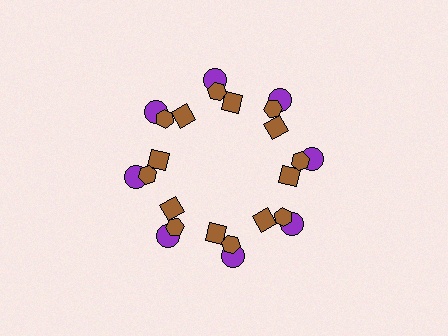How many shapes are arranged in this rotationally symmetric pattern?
There are 24 shapes, arranged in 8 groups of 3.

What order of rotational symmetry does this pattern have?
This pattern has 8-fold rotational symmetry.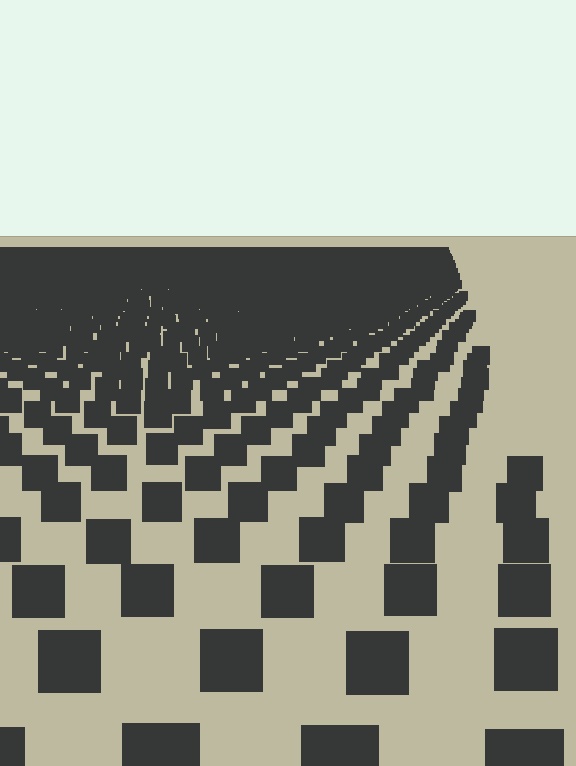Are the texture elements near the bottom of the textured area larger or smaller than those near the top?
Larger. Near the bottom, elements are closer to the viewer and appear at a bigger on-screen size.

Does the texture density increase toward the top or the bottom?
Density increases toward the top.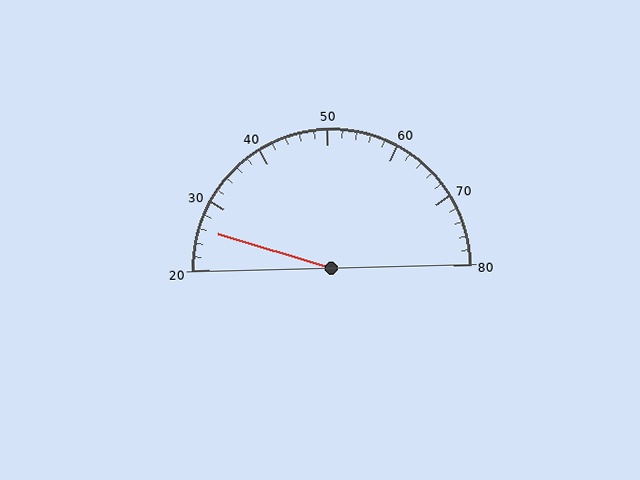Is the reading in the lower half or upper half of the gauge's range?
The reading is in the lower half of the range (20 to 80).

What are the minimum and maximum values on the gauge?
The gauge ranges from 20 to 80.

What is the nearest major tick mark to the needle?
The nearest major tick mark is 30.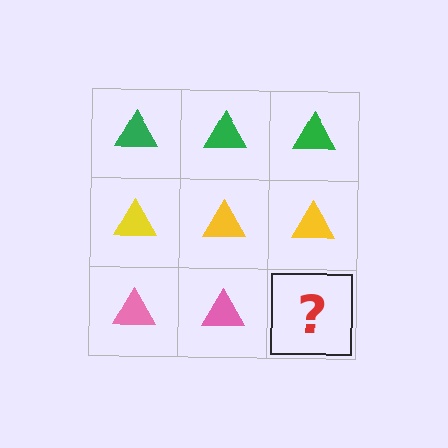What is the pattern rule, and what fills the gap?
The rule is that each row has a consistent color. The gap should be filled with a pink triangle.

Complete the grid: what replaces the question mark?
The question mark should be replaced with a pink triangle.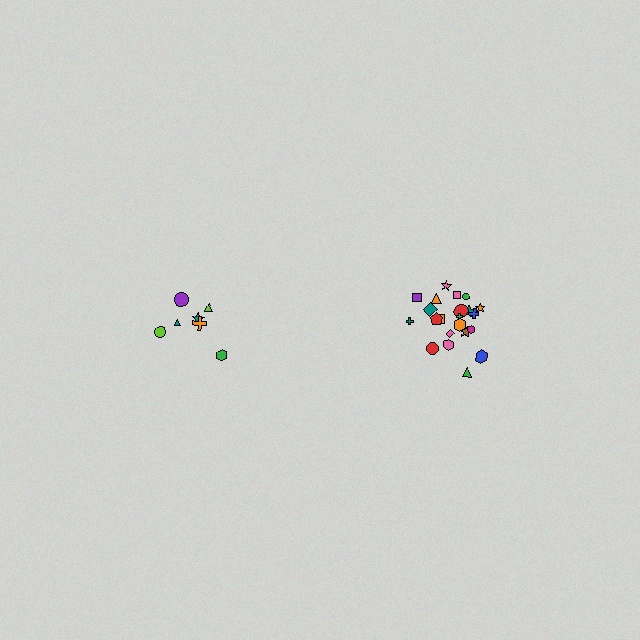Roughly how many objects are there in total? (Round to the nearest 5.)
Roughly 30 objects in total.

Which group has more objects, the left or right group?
The right group.